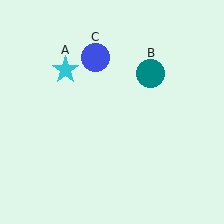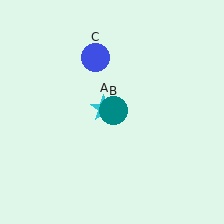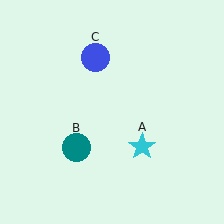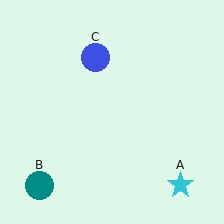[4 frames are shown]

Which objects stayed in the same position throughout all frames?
Blue circle (object C) remained stationary.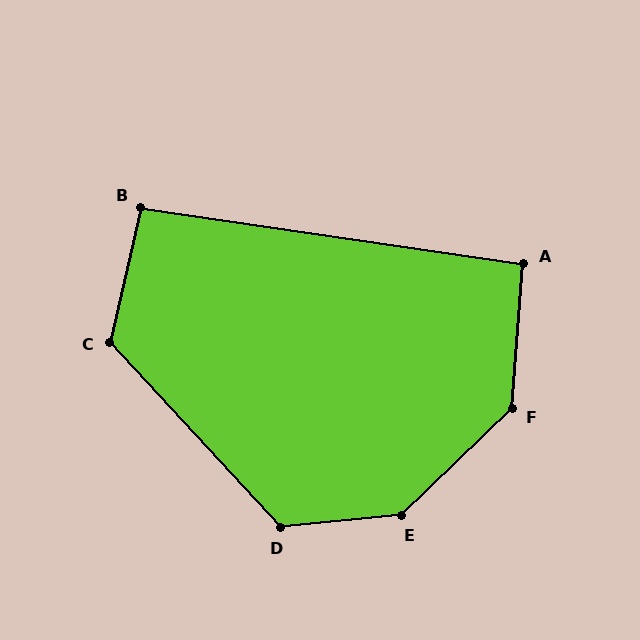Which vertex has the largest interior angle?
E, at approximately 142 degrees.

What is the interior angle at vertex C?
Approximately 124 degrees (obtuse).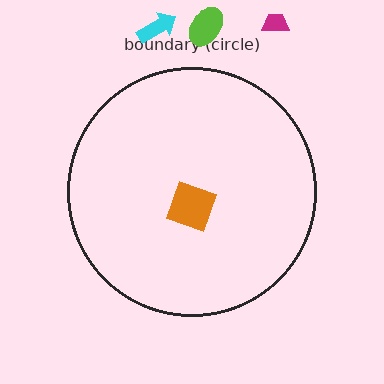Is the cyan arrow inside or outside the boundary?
Outside.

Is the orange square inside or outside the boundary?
Inside.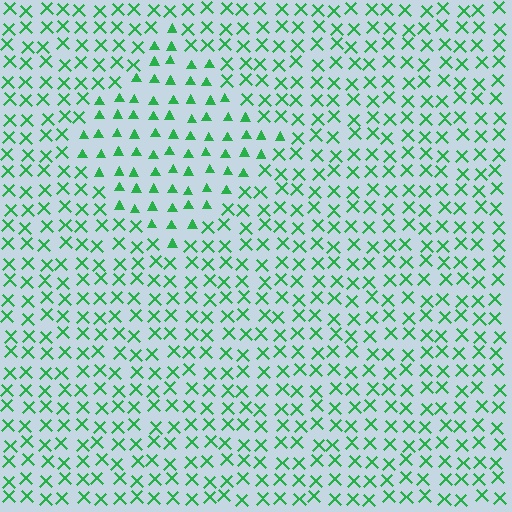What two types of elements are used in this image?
The image uses triangles inside the diamond region and X marks outside it.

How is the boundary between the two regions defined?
The boundary is defined by a change in element shape: triangles inside vs. X marks outside. All elements share the same color and spacing.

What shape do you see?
I see a diamond.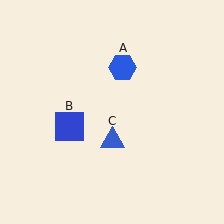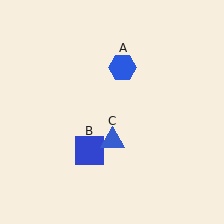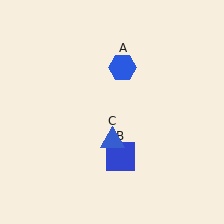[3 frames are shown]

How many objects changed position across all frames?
1 object changed position: blue square (object B).